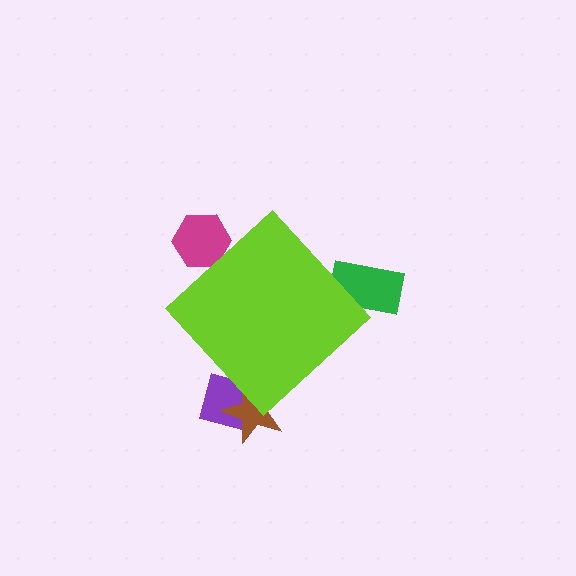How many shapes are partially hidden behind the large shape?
4 shapes are partially hidden.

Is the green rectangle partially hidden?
Yes, the green rectangle is partially hidden behind the lime diamond.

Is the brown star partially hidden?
Yes, the brown star is partially hidden behind the lime diamond.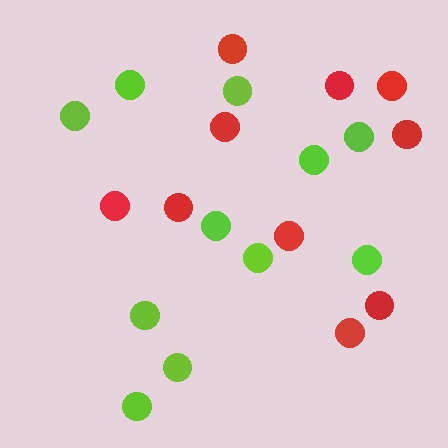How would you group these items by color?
There are 2 groups: one group of lime circles (11) and one group of red circles (10).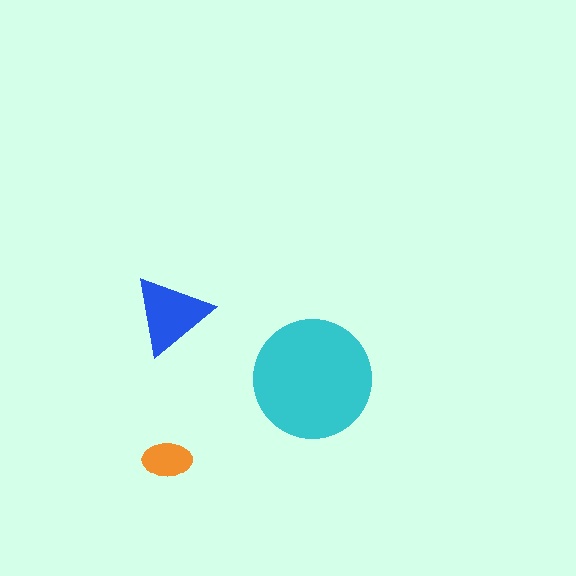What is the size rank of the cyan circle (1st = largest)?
1st.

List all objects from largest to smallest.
The cyan circle, the blue triangle, the orange ellipse.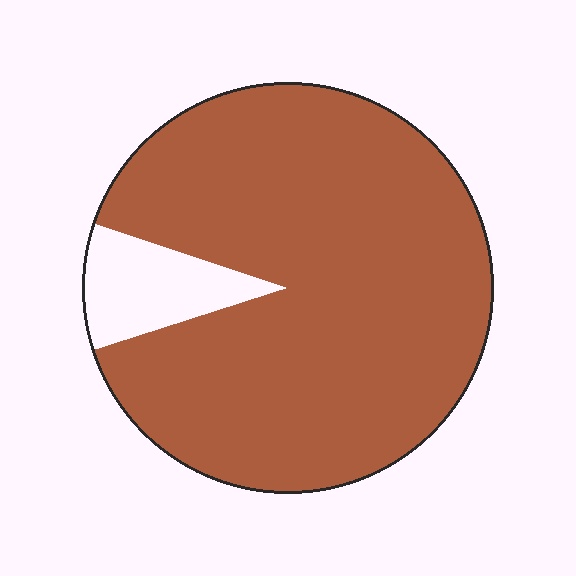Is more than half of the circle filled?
Yes.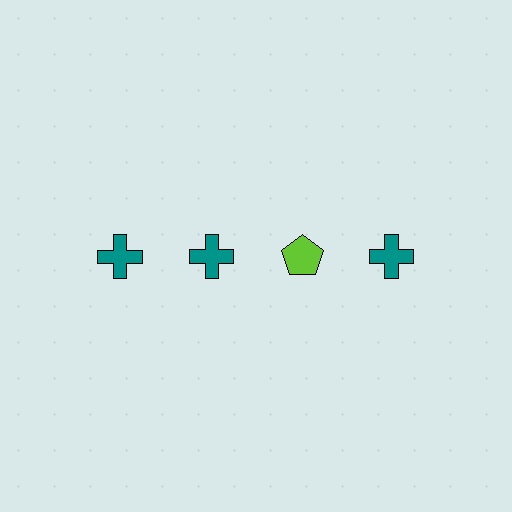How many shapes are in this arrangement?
There are 4 shapes arranged in a grid pattern.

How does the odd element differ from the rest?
It differs in both color (lime instead of teal) and shape (pentagon instead of cross).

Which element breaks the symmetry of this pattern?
The lime pentagon in the top row, center column breaks the symmetry. All other shapes are teal crosses.